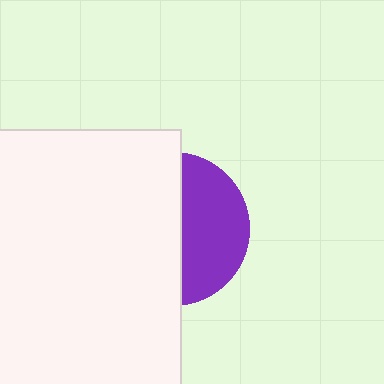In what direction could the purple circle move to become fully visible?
The purple circle could move right. That would shift it out from behind the white rectangle entirely.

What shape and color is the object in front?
The object in front is a white rectangle.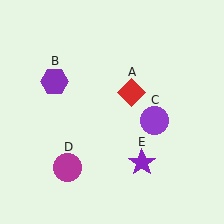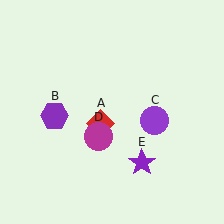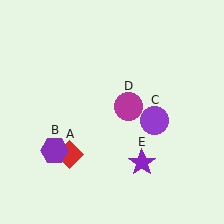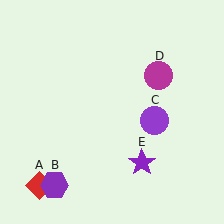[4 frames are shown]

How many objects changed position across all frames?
3 objects changed position: red diamond (object A), purple hexagon (object B), magenta circle (object D).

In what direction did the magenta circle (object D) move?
The magenta circle (object D) moved up and to the right.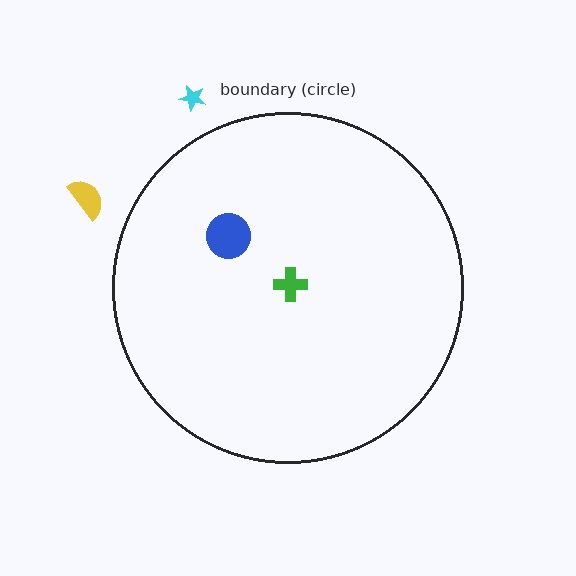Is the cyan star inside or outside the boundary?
Outside.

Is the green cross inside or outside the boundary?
Inside.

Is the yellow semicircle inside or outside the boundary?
Outside.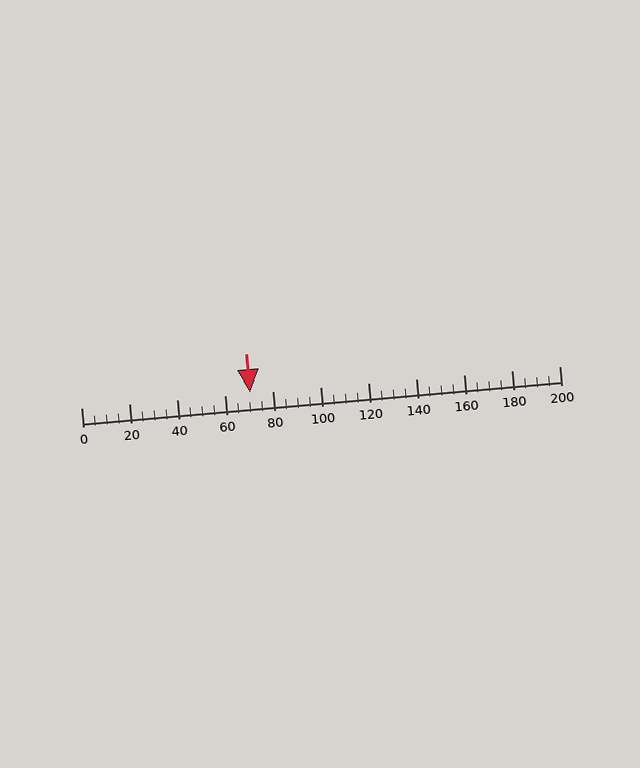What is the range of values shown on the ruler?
The ruler shows values from 0 to 200.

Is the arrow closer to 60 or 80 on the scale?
The arrow is closer to 80.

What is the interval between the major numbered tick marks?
The major tick marks are spaced 20 units apart.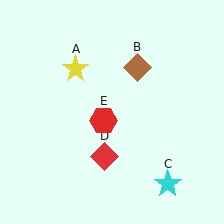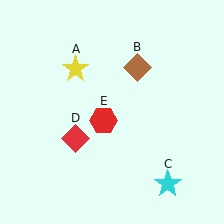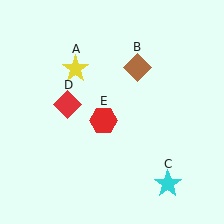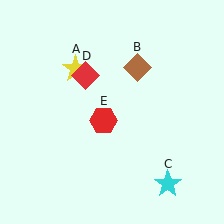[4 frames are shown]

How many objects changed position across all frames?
1 object changed position: red diamond (object D).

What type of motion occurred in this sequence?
The red diamond (object D) rotated clockwise around the center of the scene.